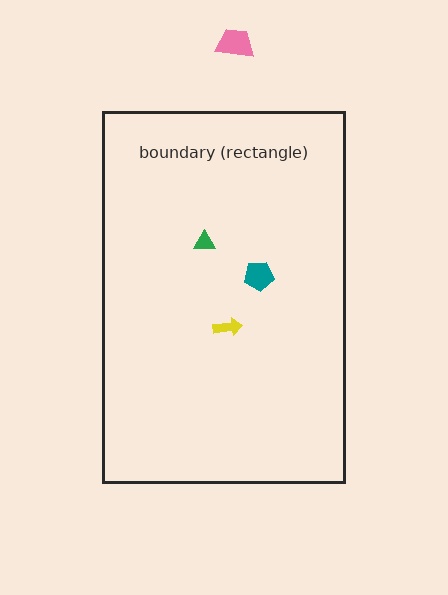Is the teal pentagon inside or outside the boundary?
Inside.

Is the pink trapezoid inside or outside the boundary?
Outside.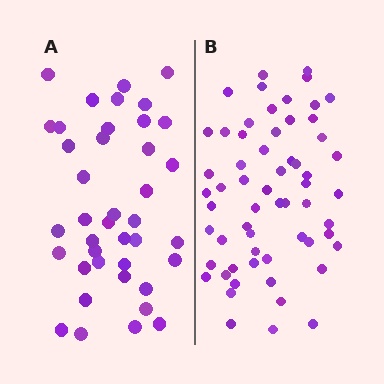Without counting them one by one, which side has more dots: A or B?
Region B (the right region) has more dots.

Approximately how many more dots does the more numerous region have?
Region B has approximately 20 more dots than region A.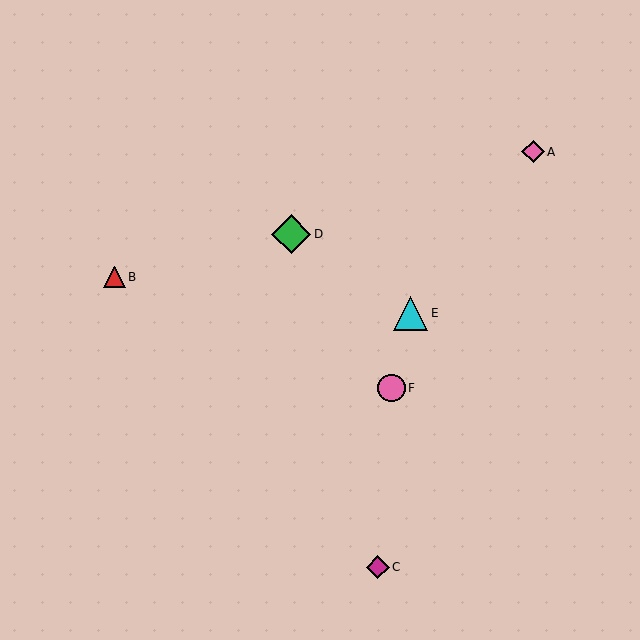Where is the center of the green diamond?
The center of the green diamond is at (291, 234).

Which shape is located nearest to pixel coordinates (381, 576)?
The magenta diamond (labeled C) at (378, 567) is nearest to that location.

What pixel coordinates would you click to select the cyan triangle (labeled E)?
Click at (411, 313) to select the cyan triangle E.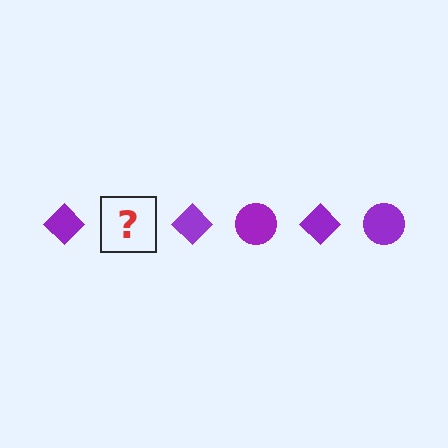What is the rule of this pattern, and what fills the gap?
The rule is that the pattern cycles through diamond, circle shapes in purple. The gap should be filled with a purple circle.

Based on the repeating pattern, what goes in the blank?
The blank should be a purple circle.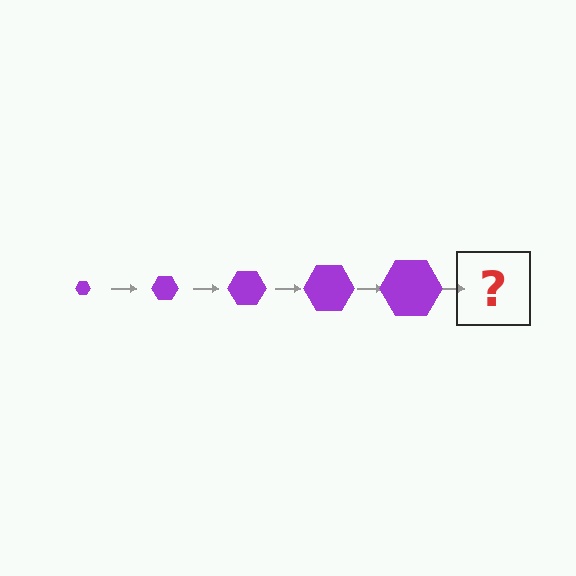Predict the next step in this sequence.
The next step is a purple hexagon, larger than the previous one.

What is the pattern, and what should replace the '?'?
The pattern is that the hexagon gets progressively larger each step. The '?' should be a purple hexagon, larger than the previous one.